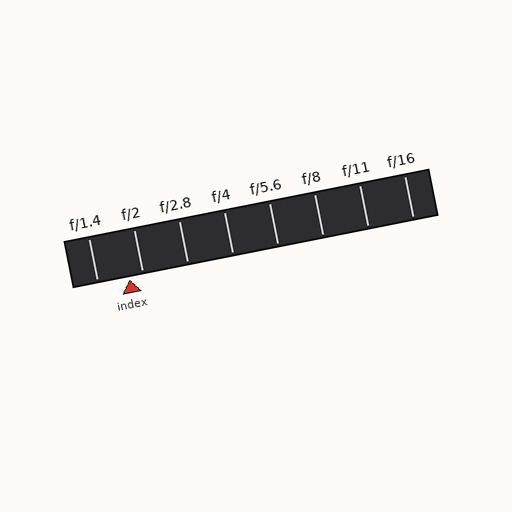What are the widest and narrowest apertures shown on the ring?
The widest aperture shown is f/1.4 and the narrowest is f/16.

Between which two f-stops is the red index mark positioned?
The index mark is between f/1.4 and f/2.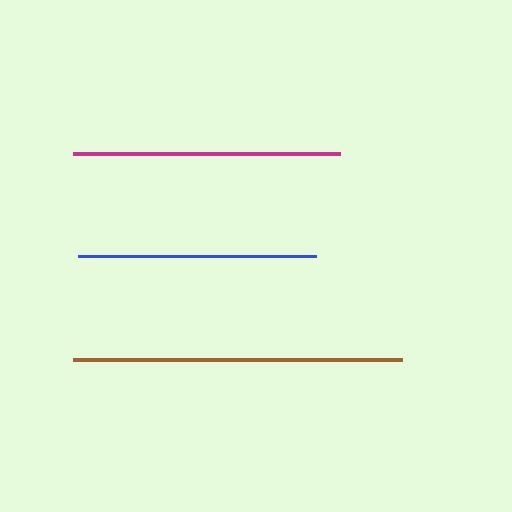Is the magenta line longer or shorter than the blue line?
The magenta line is longer than the blue line.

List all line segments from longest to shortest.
From longest to shortest: brown, magenta, blue.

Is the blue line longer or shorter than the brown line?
The brown line is longer than the blue line.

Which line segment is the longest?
The brown line is the longest at approximately 329 pixels.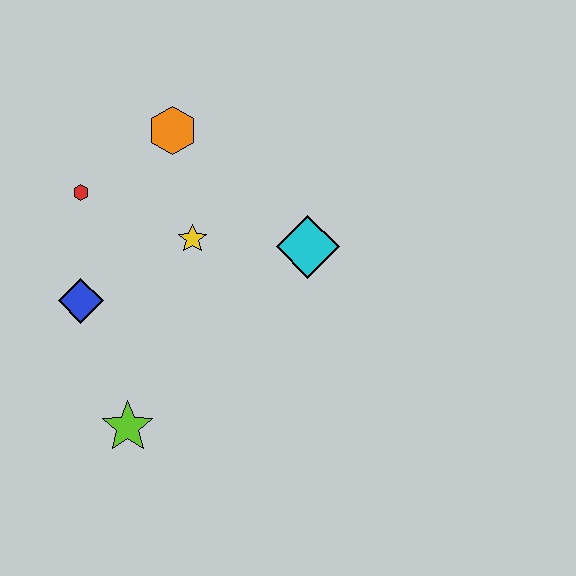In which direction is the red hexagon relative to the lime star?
The red hexagon is above the lime star.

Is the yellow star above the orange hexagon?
No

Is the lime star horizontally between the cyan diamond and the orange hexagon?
No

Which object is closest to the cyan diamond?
The yellow star is closest to the cyan diamond.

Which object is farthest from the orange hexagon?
The lime star is farthest from the orange hexagon.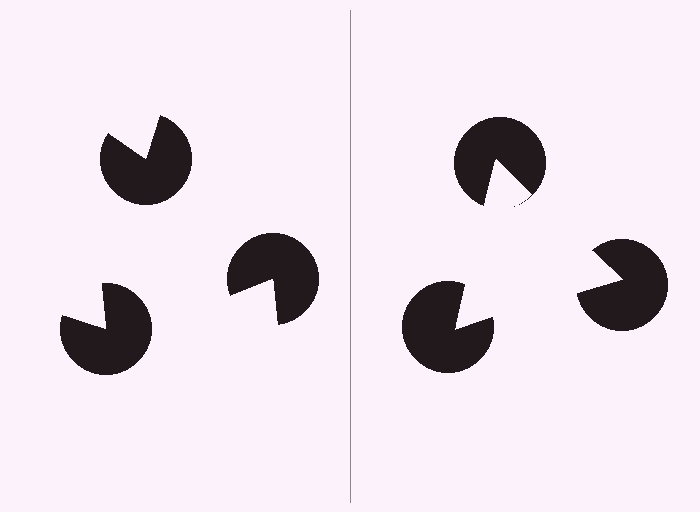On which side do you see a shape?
An illusory triangle appears on the right side. On the left side the wedge cuts are rotated, so no coherent shape forms.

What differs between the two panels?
The pac-man discs are positioned identically on both sides; only the wedge orientations differ. On the right they align to a triangle; on the left they are misaligned.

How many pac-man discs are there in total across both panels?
6 — 3 on each side.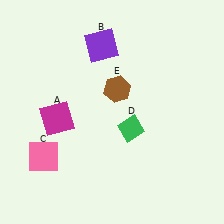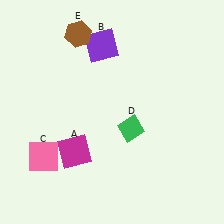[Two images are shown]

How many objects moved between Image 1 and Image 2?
2 objects moved between the two images.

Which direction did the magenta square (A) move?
The magenta square (A) moved down.